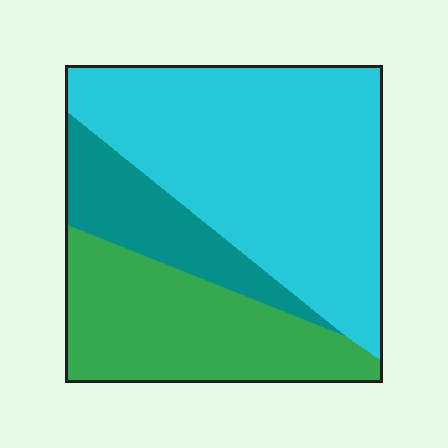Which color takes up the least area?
Teal, at roughly 15%.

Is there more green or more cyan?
Cyan.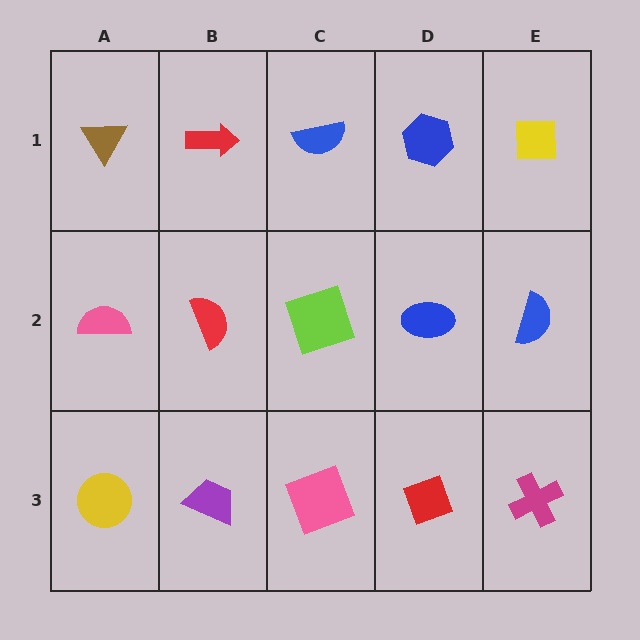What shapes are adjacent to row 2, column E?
A yellow square (row 1, column E), a magenta cross (row 3, column E), a blue ellipse (row 2, column D).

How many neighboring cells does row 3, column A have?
2.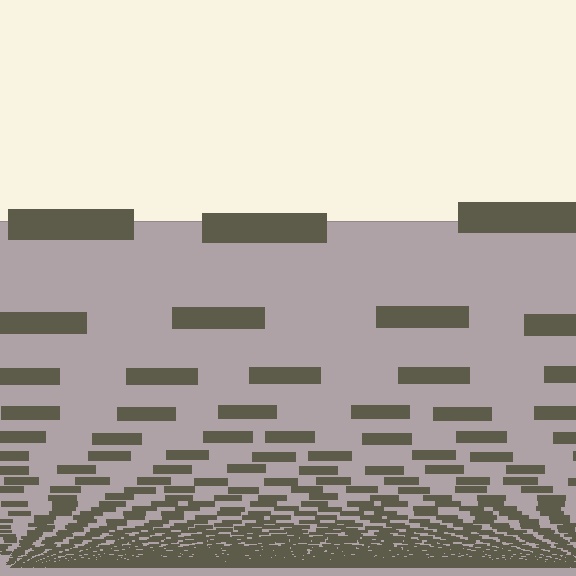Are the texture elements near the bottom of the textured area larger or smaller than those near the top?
Smaller. The gradient is inverted — elements near the bottom are smaller and denser.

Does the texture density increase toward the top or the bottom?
Density increases toward the bottom.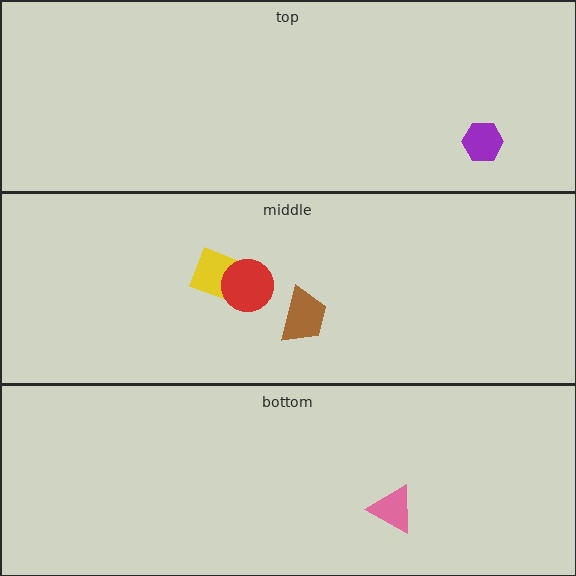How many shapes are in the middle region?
3.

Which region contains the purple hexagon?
The top region.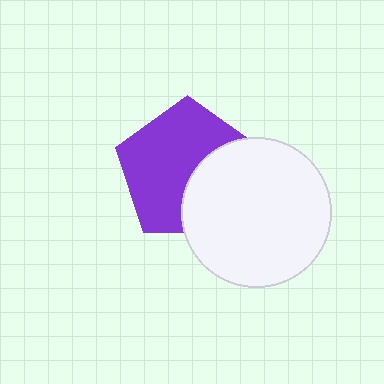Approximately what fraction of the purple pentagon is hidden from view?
Roughly 37% of the purple pentagon is hidden behind the white circle.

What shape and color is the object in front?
The object in front is a white circle.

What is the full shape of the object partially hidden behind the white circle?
The partially hidden object is a purple pentagon.